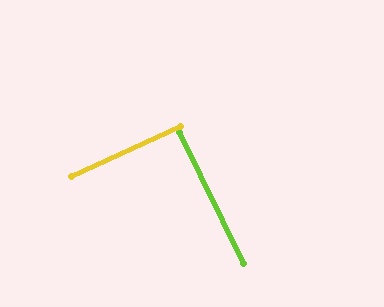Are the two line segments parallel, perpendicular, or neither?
Perpendicular — they meet at approximately 88°.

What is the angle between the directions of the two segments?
Approximately 88 degrees.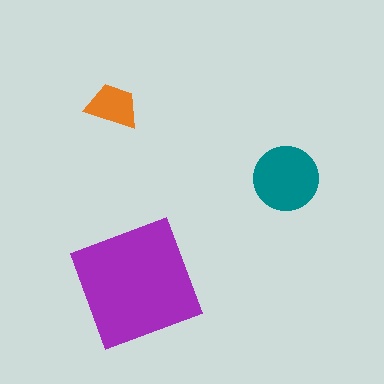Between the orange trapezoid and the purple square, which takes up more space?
The purple square.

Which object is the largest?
The purple square.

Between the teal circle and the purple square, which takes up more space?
The purple square.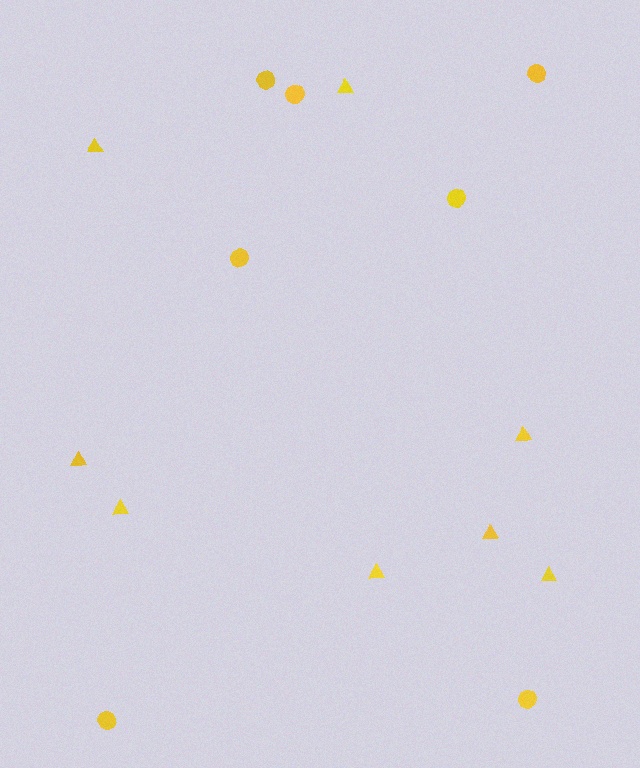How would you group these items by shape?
There are 2 groups: one group of triangles (8) and one group of circles (7).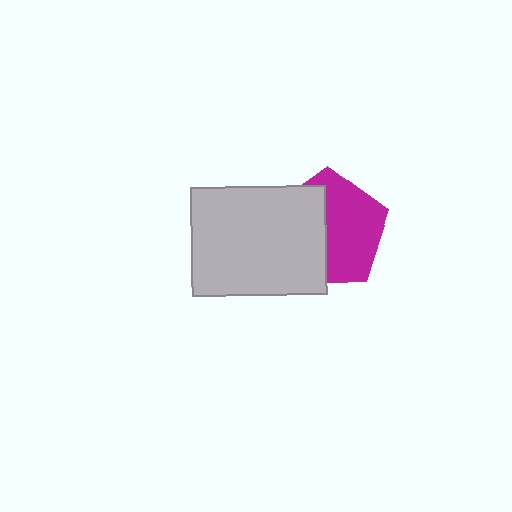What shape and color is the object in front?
The object in front is a light gray rectangle.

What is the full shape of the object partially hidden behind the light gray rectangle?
The partially hidden object is a magenta pentagon.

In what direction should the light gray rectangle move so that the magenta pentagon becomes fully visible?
The light gray rectangle should move left. That is the shortest direction to clear the overlap and leave the magenta pentagon fully visible.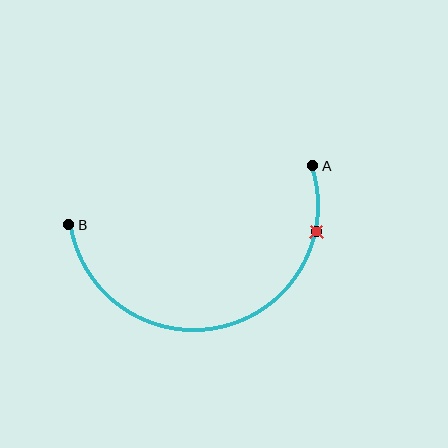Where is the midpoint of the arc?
The arc midpoint is the point on the curve farthest from the straight line joining A and B. It sits below that line.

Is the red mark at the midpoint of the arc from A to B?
No. The red mark lies on the arc but is closer to endpoint A. The arc midpoint would be at the point on the curve equidistant along the arc from both A and B.